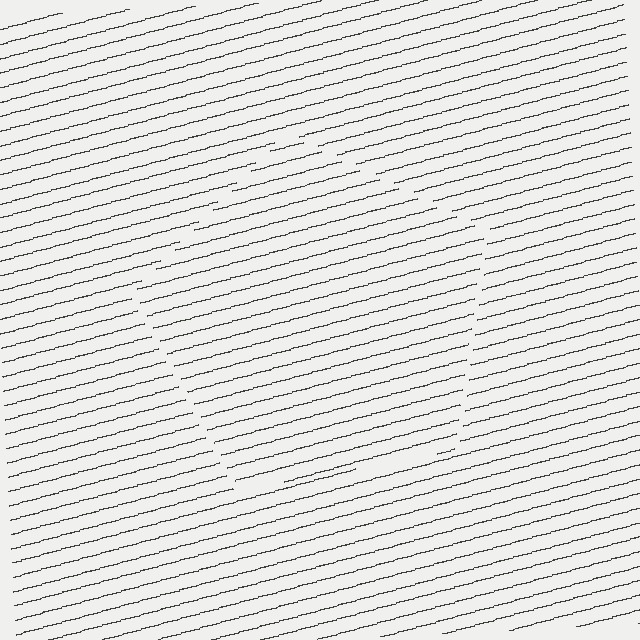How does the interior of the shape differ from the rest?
The interior of the shape contains the same grating, shifted by half a period — the contour is defined by the phase discontinuity where line-ends from the inner and outer gratings abut.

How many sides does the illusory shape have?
5 sides — the line-ends trace a pentagon.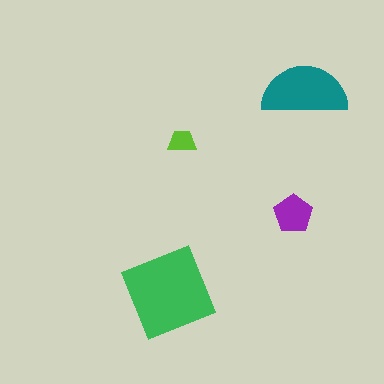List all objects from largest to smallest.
The green diamond, the teal semicircle, the purple pentagon, the lime trapezoid.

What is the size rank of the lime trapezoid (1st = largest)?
4th.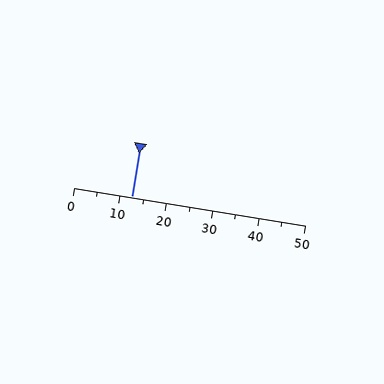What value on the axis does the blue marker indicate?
The marker indicates approximately 12.5.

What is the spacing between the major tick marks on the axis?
The major ticks are spaced 10 apart.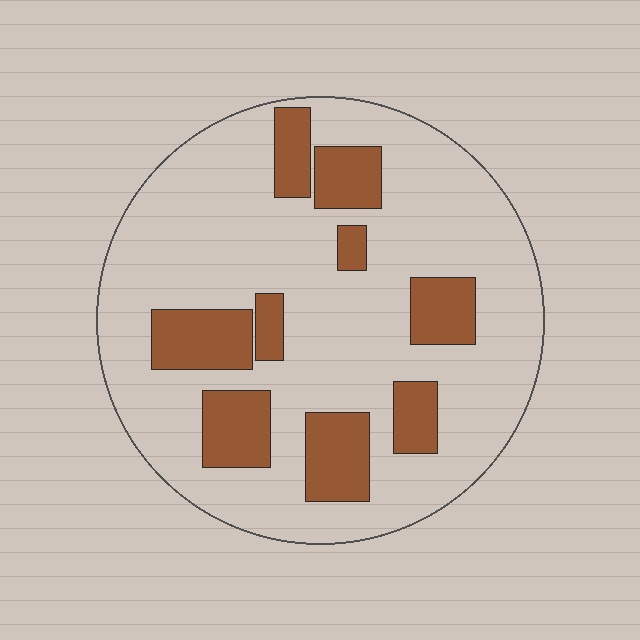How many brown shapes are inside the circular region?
9.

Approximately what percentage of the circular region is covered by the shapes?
Approximately 25%.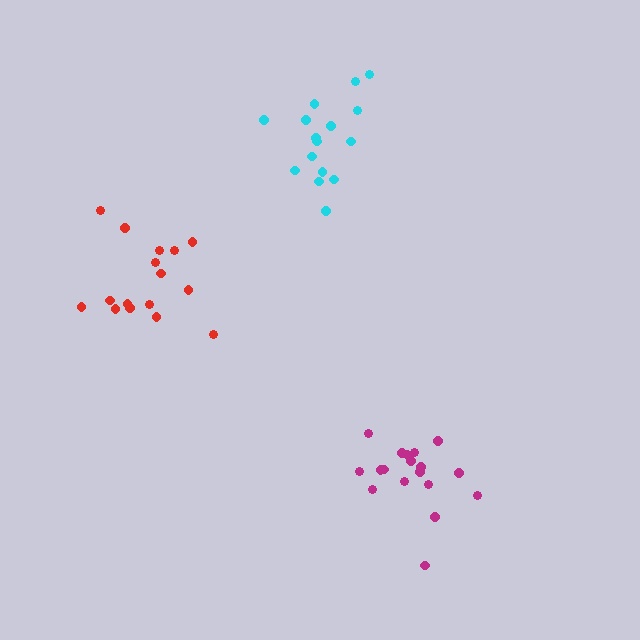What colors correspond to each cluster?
The clusters are colored: magenta, cyan, red.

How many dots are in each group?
Group 1: 18 dots, Group 2: 16 dots, Group 3: 16 dots (50 total).